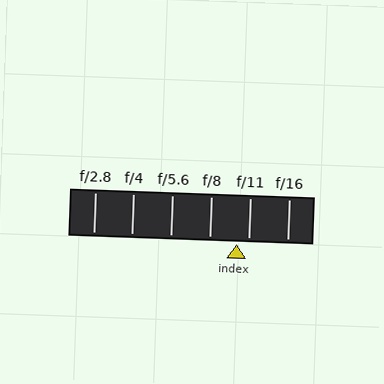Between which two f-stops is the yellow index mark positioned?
The index mark is between f/8 and f/11.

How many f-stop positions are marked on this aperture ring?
There are 6 f-stop positions marked.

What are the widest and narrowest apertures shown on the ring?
The widest aperture shown is f/2.8 and the narrowest is f/16.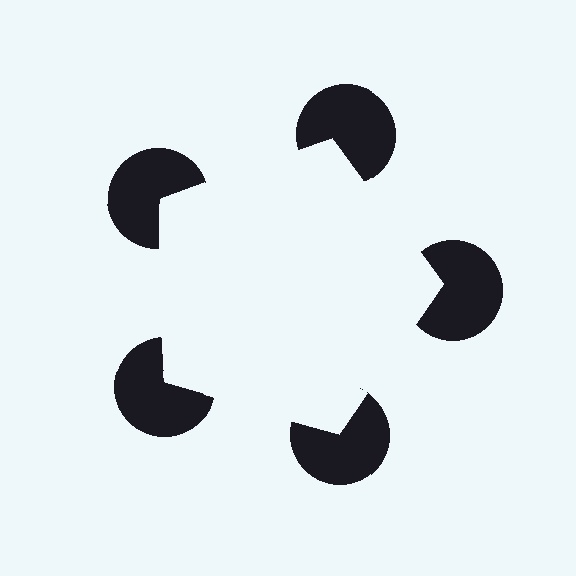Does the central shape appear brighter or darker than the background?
It typically appears slightly brighter than the background, even though no actual brightness change is drawn.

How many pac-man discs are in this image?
There are 5 — one at each vertex of the illusory pentagon.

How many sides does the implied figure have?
5 sides.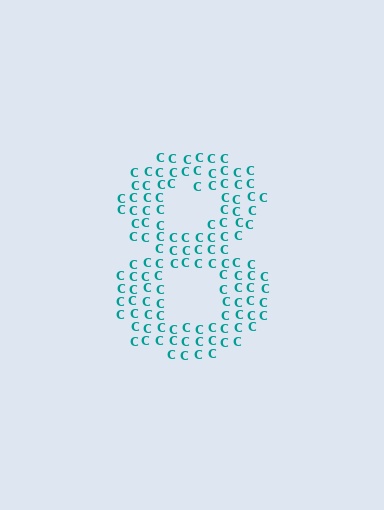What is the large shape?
The large shape is the digit 8.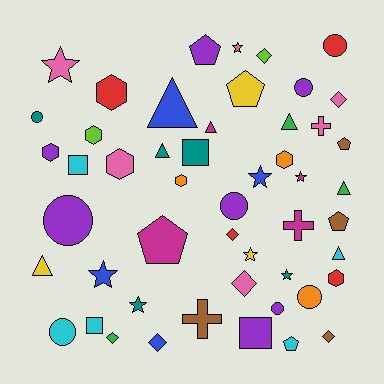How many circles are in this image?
There are 8 circles.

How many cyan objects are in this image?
There are 5 cyan objects.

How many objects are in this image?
There are 50 objects.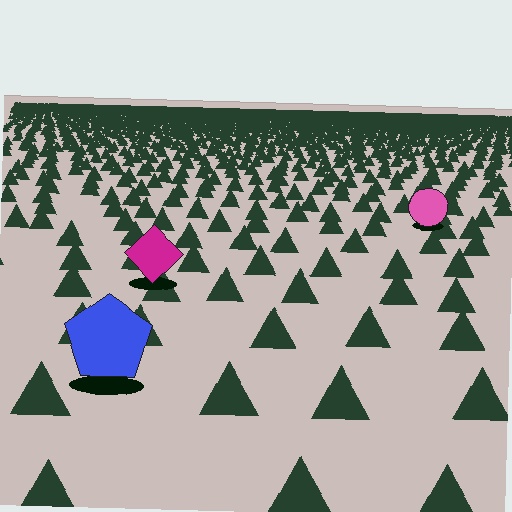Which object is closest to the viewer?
The blue pentagon is closest. The texture marks near it are larger and more spread out.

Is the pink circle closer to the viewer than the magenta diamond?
No. The magenta diamond is closer — you can tell from the texture gradient: the ground texture is coarser near it.